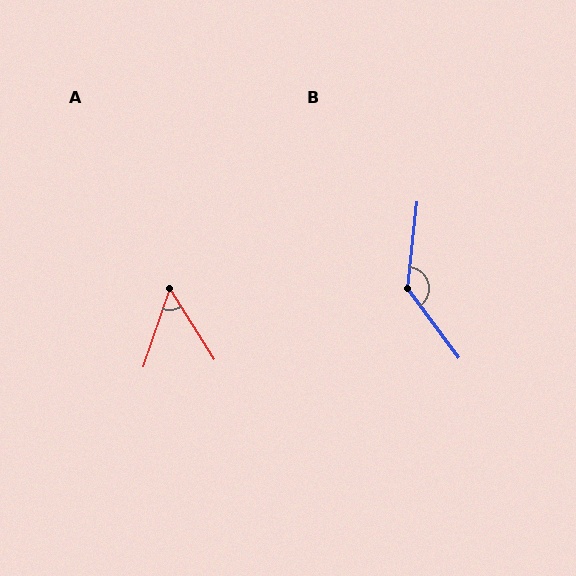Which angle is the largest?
B, at approximately 137 degrees.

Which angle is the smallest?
A, at approximately 51 degrees.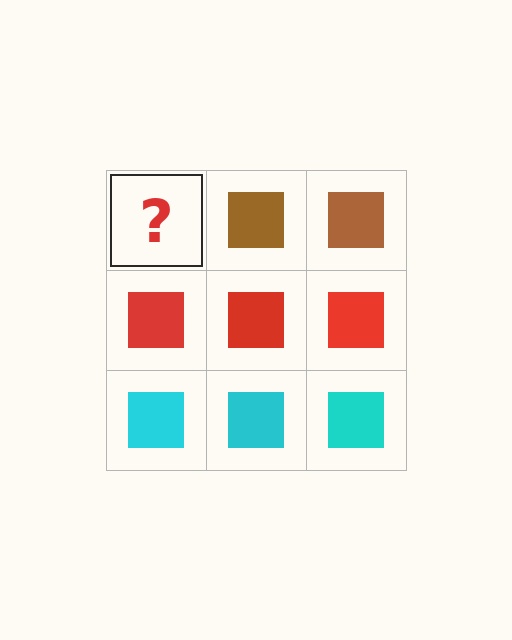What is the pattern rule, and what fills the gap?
The rule is that each row has a consistent color. The gap should be filled with a brown square.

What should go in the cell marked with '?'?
The missing cell should contain a brown square.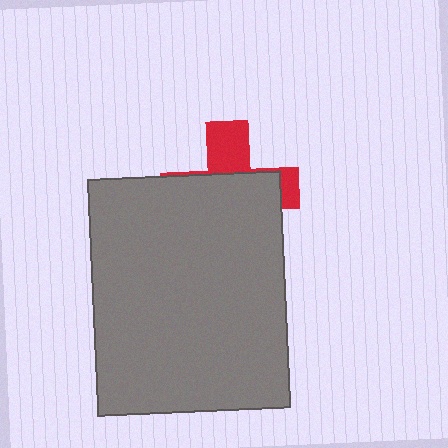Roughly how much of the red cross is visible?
A small part of it is visible (roughly 33%).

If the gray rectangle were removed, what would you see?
You would see the complete red cross.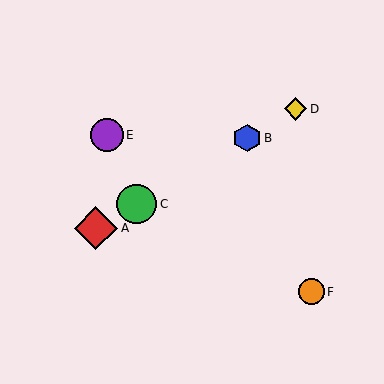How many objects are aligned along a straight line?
4 objects (A, B, C, D) are aligned along a straight line.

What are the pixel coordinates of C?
Object C is at (137, 204).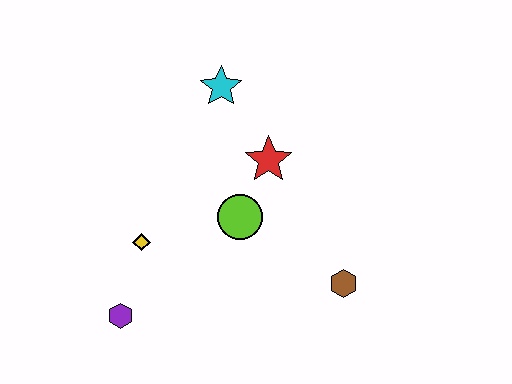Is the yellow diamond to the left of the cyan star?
Yes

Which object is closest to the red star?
The lime circle is closest to the red star.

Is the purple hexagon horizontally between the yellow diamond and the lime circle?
No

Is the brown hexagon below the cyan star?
Yes